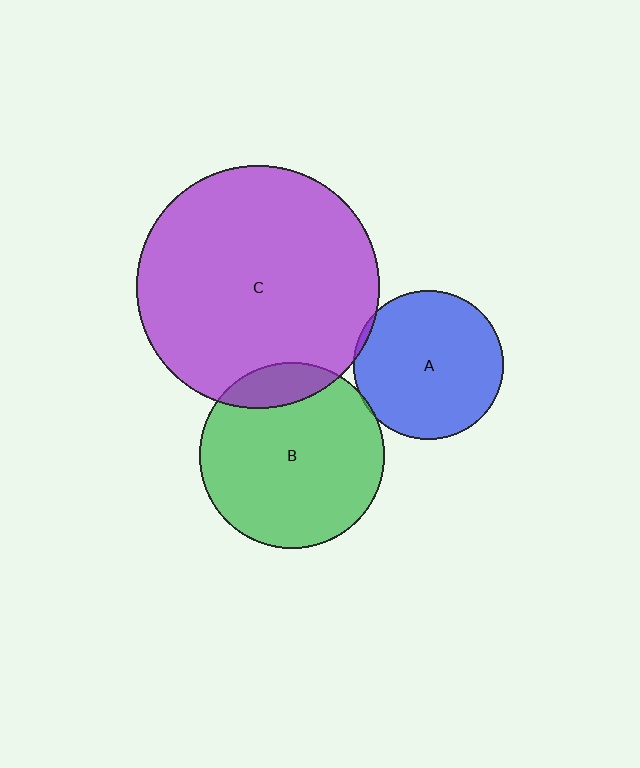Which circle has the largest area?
Circle C (purple).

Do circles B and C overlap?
Yes.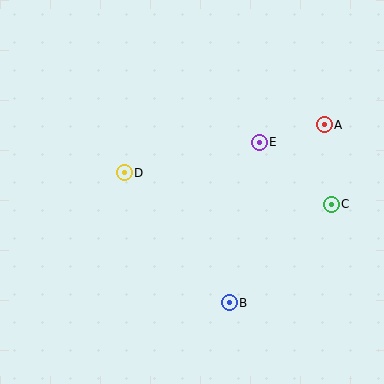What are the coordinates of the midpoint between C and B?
The midpoint between C and B is at (280, 253).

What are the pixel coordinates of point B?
Point B is at (229, 303).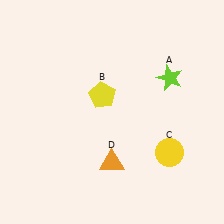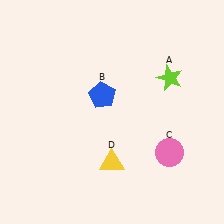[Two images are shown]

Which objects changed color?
B changed from yellow to blue. C changed from yellow to pink. D changed from orange to yellow.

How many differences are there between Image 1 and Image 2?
There are 3 differences between the two images.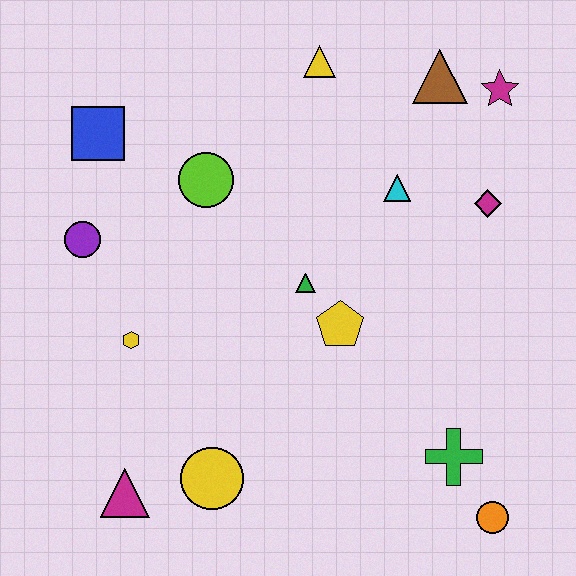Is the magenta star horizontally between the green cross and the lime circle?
No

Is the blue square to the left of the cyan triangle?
Yes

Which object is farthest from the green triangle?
The orange circle is farthest from the green triangle.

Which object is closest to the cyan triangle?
The magenta diamond is closest to the cyan triangle.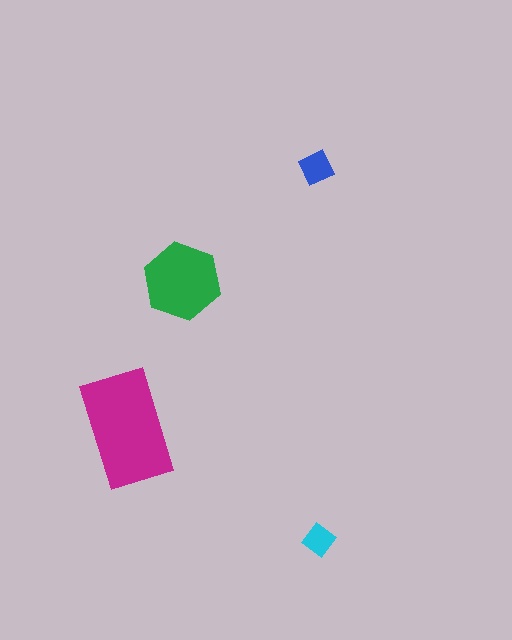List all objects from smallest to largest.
The cyan diamond, the blue square, the green hexagon, the magenta rectangle.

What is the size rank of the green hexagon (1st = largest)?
2nd.